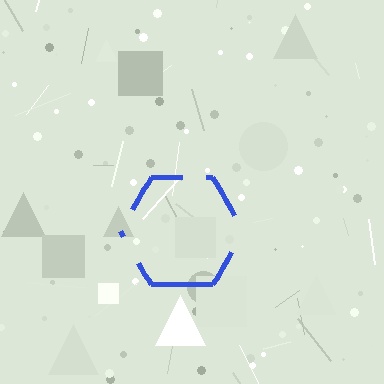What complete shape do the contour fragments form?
The contour fragments form a hexagon.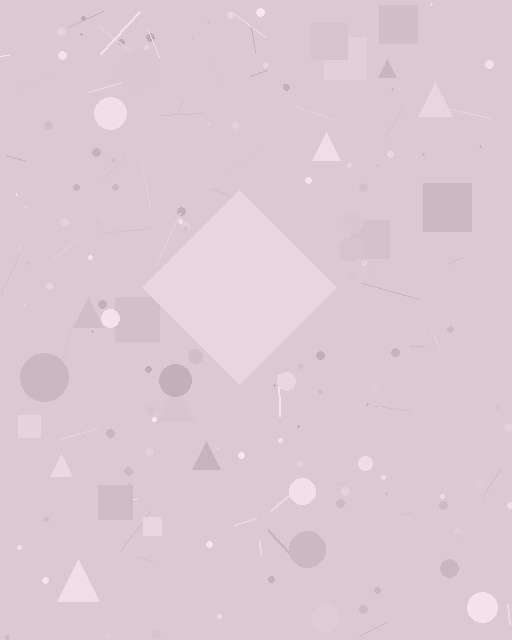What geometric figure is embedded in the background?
A diamond is embedded in the background.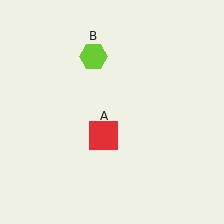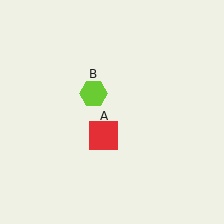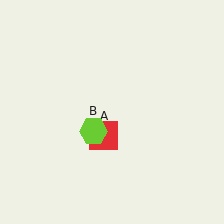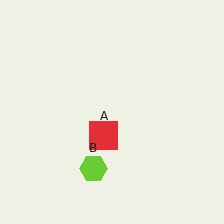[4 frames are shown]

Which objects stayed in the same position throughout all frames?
Red square (object A) remained stationary.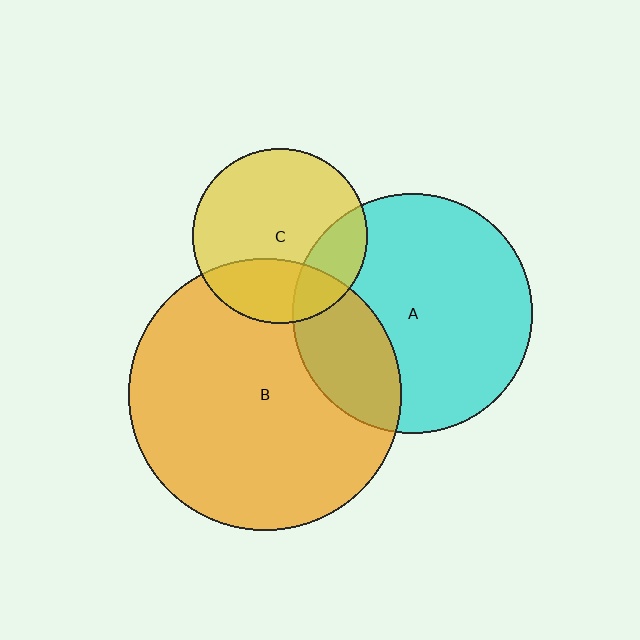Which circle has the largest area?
Circle B (orange).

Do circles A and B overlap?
Yes.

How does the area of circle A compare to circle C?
Approximately 1.9 times.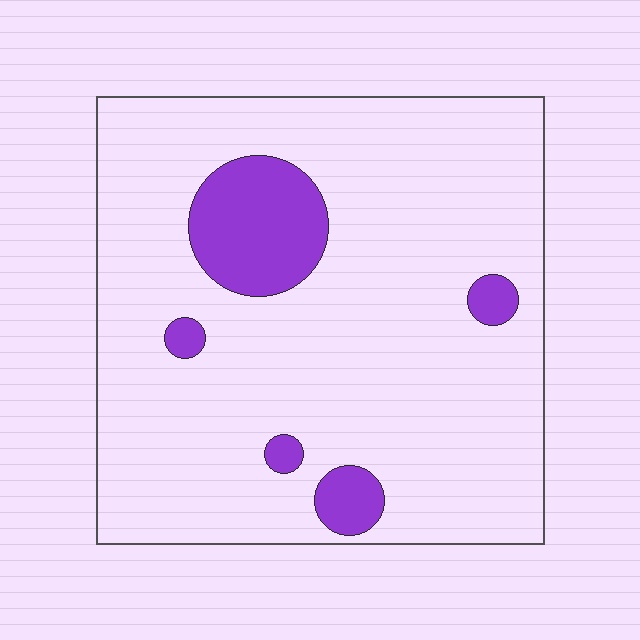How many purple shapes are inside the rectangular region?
5.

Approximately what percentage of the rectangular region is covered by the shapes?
Approximately 10%.